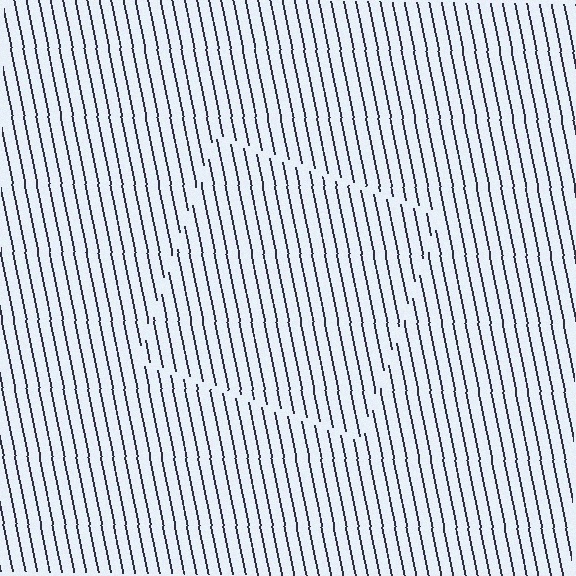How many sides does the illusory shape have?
4 sides — the line-ends trace a square.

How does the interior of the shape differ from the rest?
The interior of the shape contains the same grating, shifted by half a period — the contour is defined by the phase discontinuity where line-ends from the inner and outer gratings abut.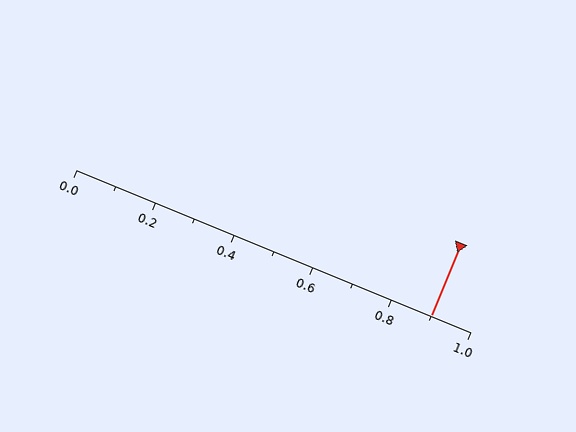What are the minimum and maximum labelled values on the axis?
The axis runs from 0.0 to 1.0.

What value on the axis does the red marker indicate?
The marker indicates approximately 0.9.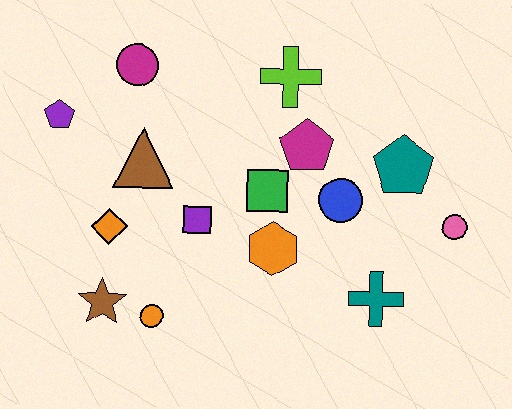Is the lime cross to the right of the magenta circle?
Yes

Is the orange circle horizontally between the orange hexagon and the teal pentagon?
No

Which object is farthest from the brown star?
The pink circle is farthest from the brown star.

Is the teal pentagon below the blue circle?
No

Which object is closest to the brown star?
The orange circle is closest to the brown star.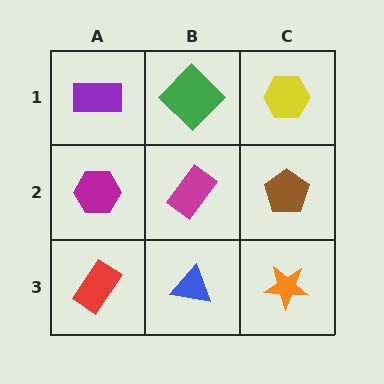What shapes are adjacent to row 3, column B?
A magenta rectangle (row 2, column B), a red rectangle (row 3, column A), an orange star (row 3, column C).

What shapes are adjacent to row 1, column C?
A brown pentagon (row 2, column C), a green diamond (row 1, column B).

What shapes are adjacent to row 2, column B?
A green diamond (row 1, column B), a blue triangle (row 3, column B), a magenta hexagon (row 2, column A), a brown pentagon (row 2, column C).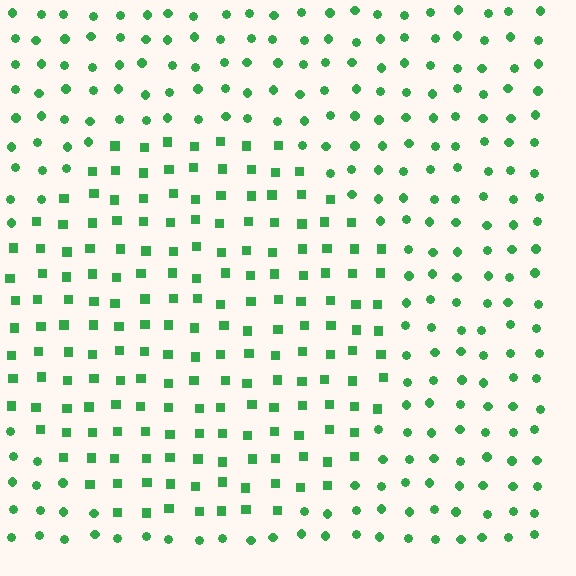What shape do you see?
I see a circle.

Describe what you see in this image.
The image is filled with small green elements arranged in a uniform grid. A circle-shaped region contains squares, while the surrounding area contains circles. The boundary is defined purely by the change in element shape.